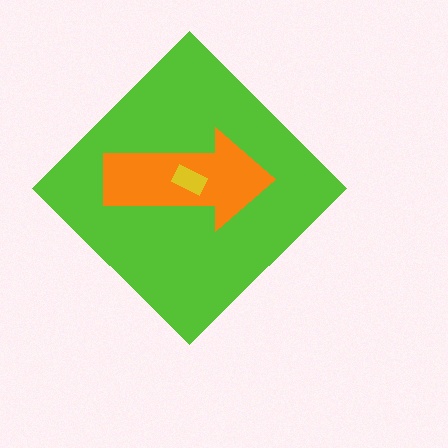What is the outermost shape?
The lime diamond.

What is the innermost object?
The yellow rectangle.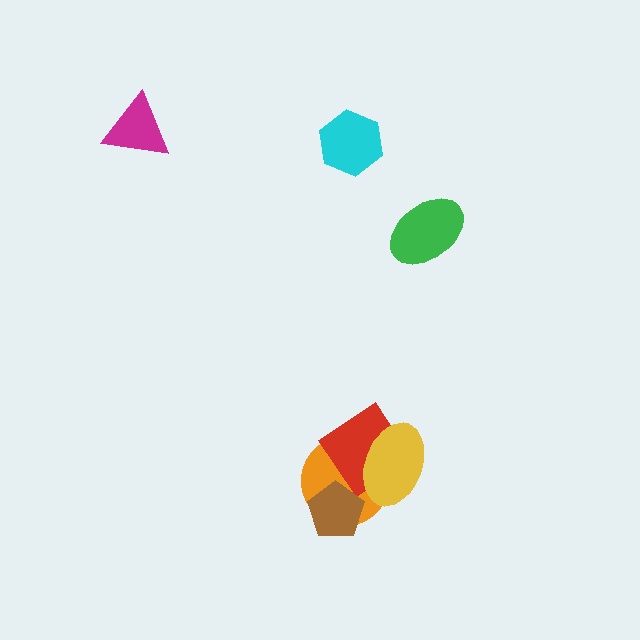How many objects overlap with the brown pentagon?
2 objects overlap with the brown pentagon.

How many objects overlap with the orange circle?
3 objects overlap with the orange circle.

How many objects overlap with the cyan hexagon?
0 objects overlap with the cyan hexagon.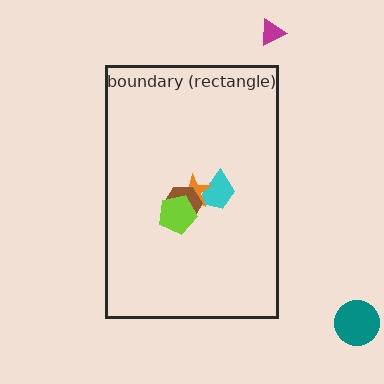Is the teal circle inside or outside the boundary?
Outside.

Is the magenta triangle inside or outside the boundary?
Outside.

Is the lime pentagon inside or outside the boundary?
Inside.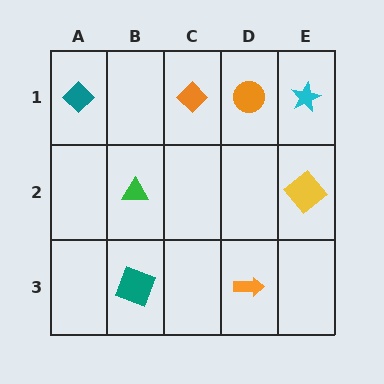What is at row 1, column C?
An orange diamond.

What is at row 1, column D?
An orange circle.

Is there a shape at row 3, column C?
No, that cell is empty.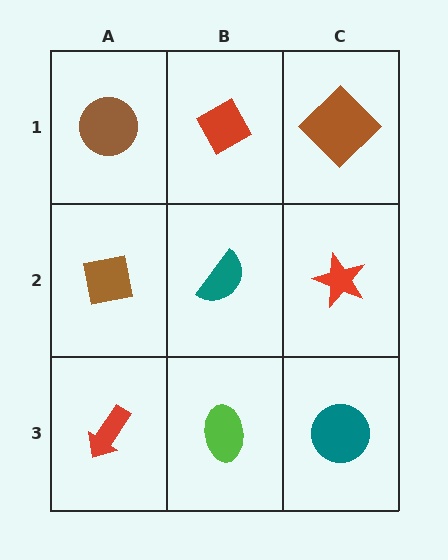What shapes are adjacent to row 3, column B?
A teal semicircle (row 2, column B), a red arrow (row 3, column A), a teal circle (row 3, column C).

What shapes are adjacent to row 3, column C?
A red star (row 2, column C), a lime ellipse (row 3, column B).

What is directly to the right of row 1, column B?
A brown diamond.